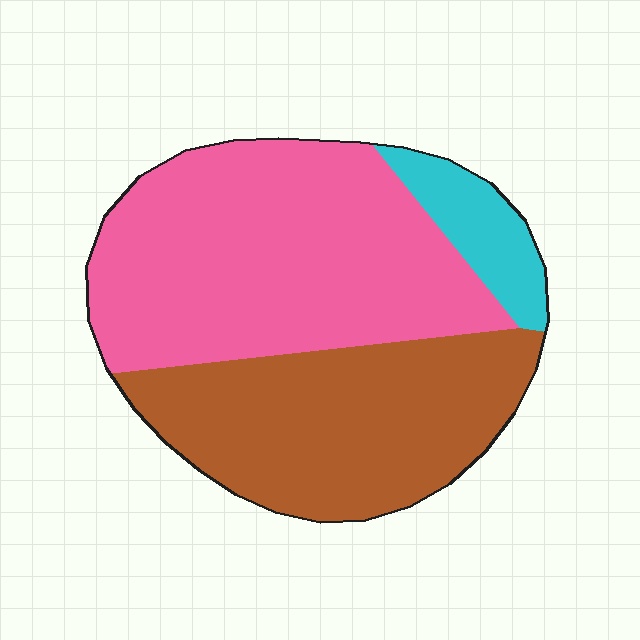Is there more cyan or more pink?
Pink.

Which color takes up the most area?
Pink, at roughly 50%.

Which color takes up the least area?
Cyan, at roughly 10%.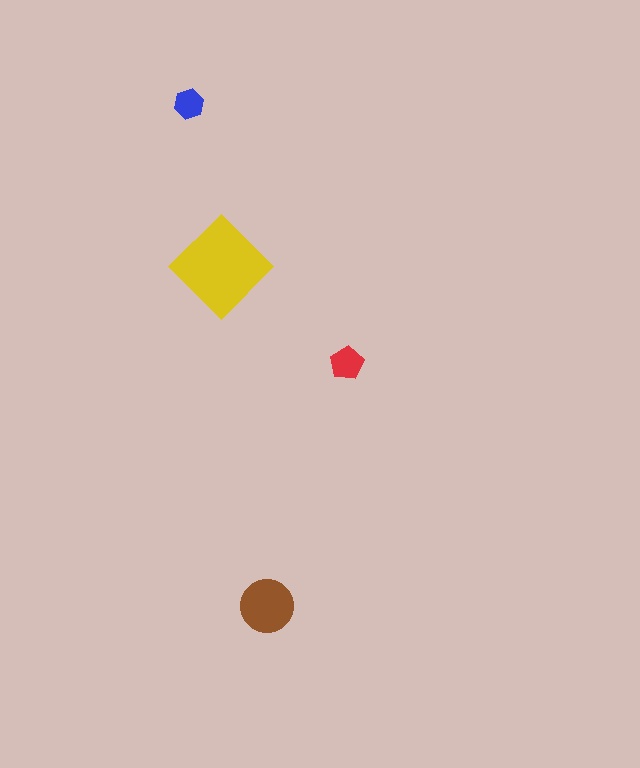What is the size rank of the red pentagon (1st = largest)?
3rd.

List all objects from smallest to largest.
The blue hexagon, the red pentagon, the brown circle, the yellow diamond.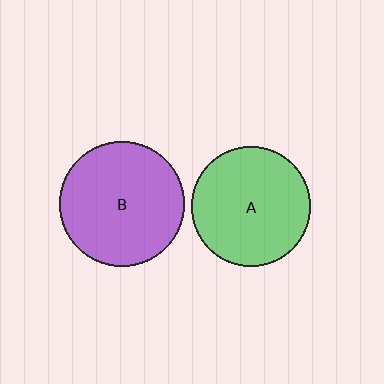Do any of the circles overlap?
No, none of the circles overlap.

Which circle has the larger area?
Circle B (purple).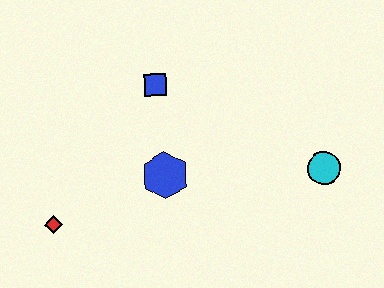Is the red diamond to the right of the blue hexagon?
No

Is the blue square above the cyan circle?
Yes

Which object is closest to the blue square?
The blue hexagon is closest to the blue square.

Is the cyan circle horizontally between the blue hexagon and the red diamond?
No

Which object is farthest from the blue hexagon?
The cyan circle is farthest from the blue hexagon.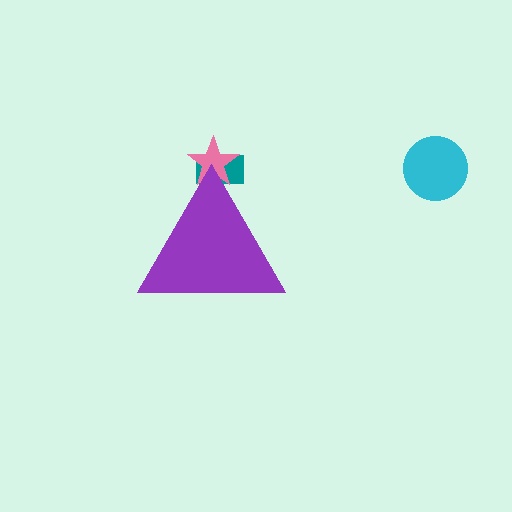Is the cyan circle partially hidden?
No, the cyan circle is fully visible.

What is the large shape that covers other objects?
A purple triangle.